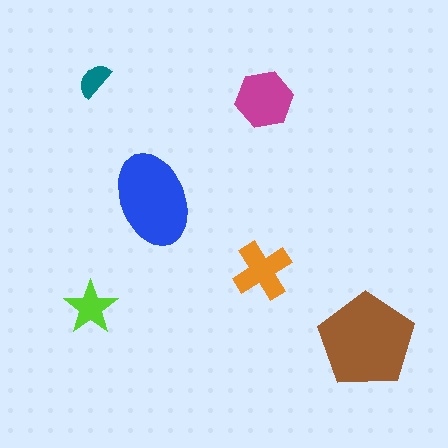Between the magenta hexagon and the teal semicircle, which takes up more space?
The magenta hexagon.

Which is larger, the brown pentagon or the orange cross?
The brown pentagon.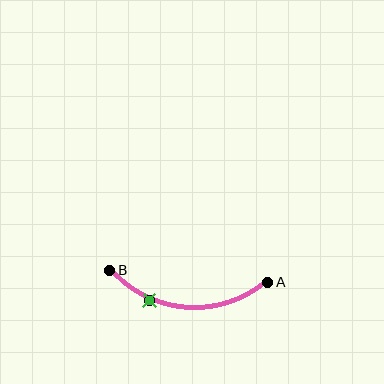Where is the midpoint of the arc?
The arc midpoint is the point on the curve farthest from the straight line joining A and B. It sits below that line.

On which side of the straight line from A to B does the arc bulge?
The arc bulges below the straight line connecting A and B.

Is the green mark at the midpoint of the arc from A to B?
No. The green mark lies on the arc but is closer to endpoint B. The arc midpoint would be at the point on the curve equidistant along the arc from both A and B.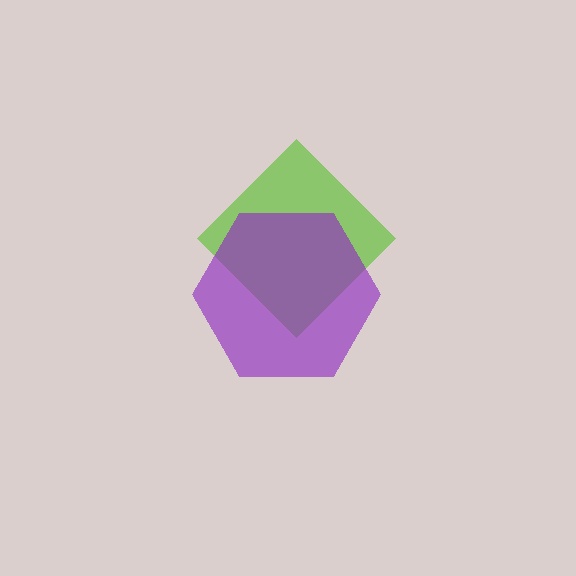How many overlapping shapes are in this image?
There are 2 overlapping shapes in the image.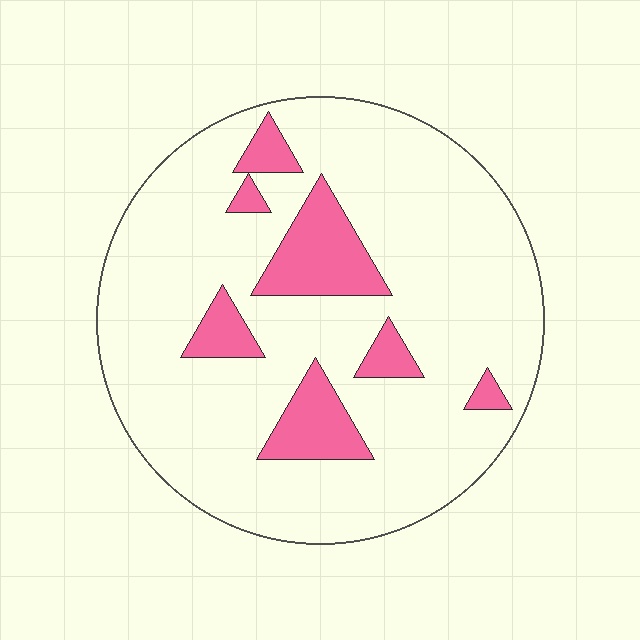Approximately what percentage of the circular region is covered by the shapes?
Approximately 15%.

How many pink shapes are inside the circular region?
7.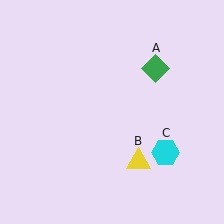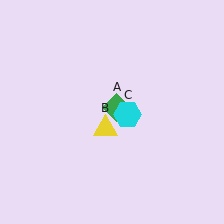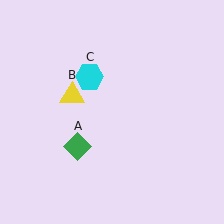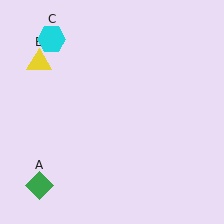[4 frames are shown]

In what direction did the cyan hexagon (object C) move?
The cyan hexagon (object C) moved up and to the left.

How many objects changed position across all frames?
3 objects changed position: green diamond (object A), yellow triangle (object B), cyan hexagon (object C).